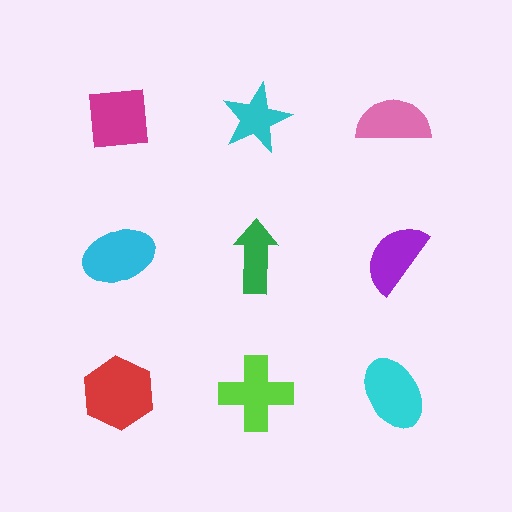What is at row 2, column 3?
A purple semicircle.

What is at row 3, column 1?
A red hexagon.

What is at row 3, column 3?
A cyan ellipse.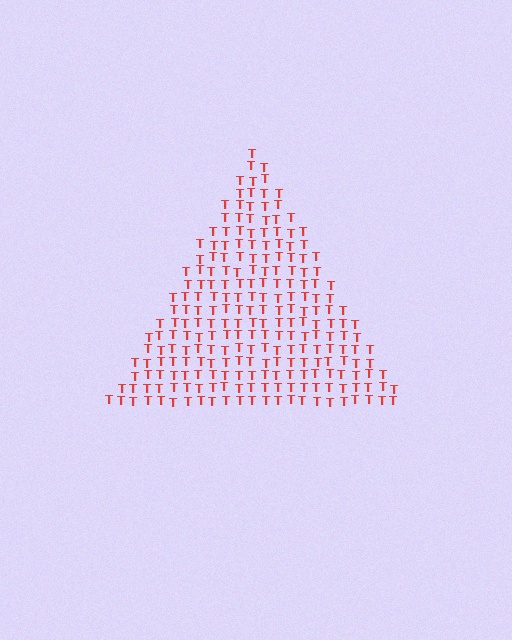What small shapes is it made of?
It is made of small letter T's.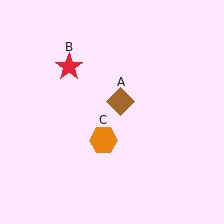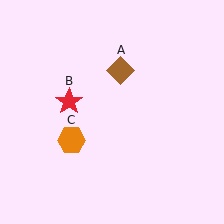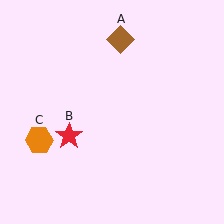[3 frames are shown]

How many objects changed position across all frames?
3 objects changed position: brown diamond (object A), red star (object B), orange hexagon (object C).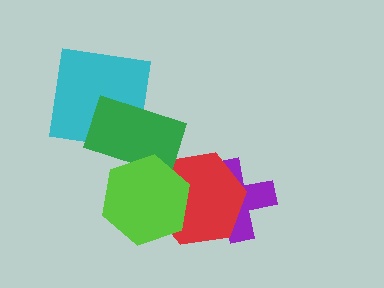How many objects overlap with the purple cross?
1 object overlaps with the purple cross.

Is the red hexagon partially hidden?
Yes, it is partially covered by another shape.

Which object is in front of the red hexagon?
The lime hexagon is in front of the red hexagon.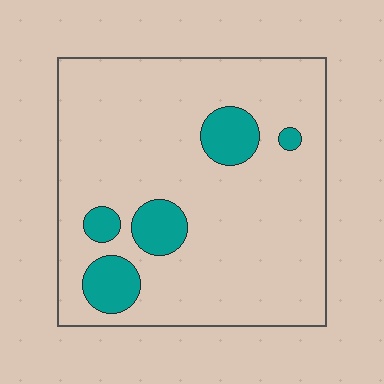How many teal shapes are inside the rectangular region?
5.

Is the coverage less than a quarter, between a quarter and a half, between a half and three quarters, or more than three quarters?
Less than a quarter.